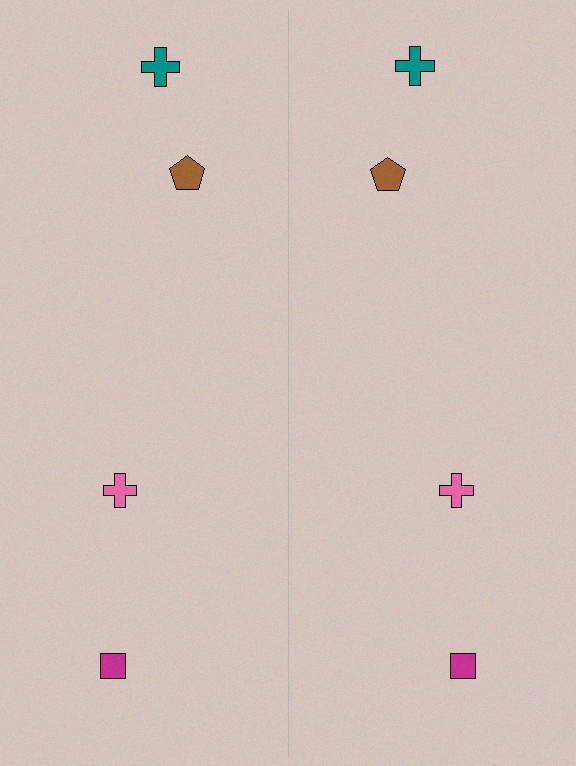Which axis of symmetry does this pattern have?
The pattern has a vertical axis of symmetry running through the center of the image.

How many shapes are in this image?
There are 8 shapes in this image.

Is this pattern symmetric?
Yes, this pattern has bilateral (reflection) symmetry.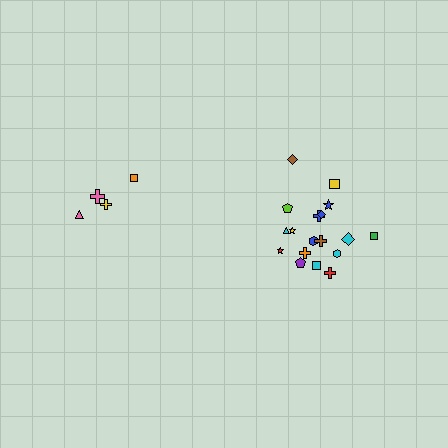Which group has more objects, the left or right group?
The right group.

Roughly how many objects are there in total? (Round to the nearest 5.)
Roughly 20 objects in total.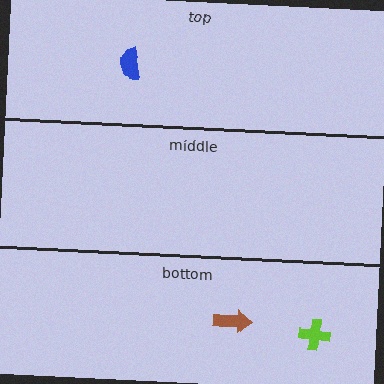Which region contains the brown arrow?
The bottom region.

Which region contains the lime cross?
The bottom region.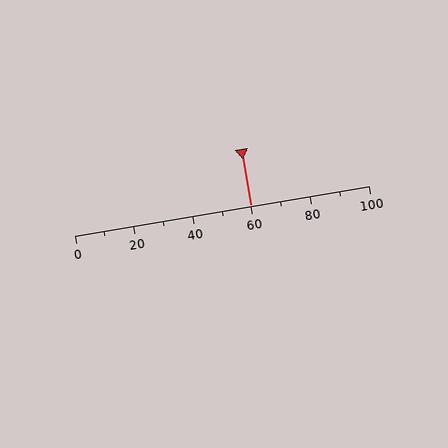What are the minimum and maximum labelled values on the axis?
The axis runs from 0 to 100.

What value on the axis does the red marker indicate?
The marker indicates approximately 60.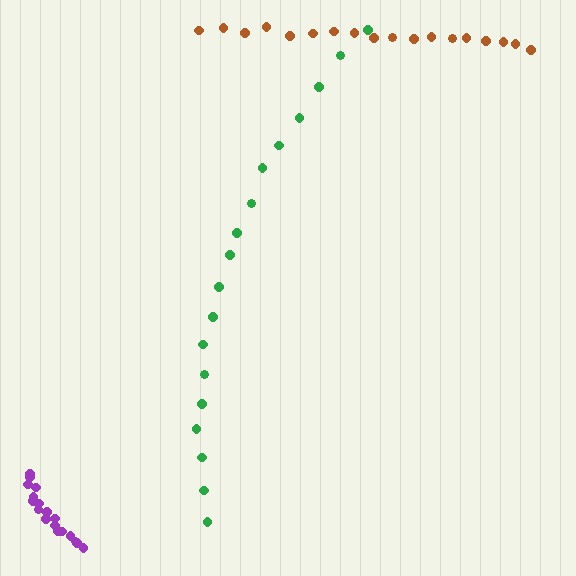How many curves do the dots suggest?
There are 3 distinct paths.